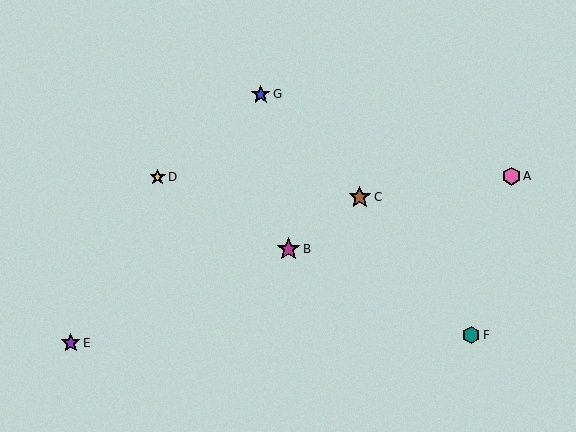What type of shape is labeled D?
Shape D is a yellow star.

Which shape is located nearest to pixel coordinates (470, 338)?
The teal hexagon (labeled F) at (471, 335) is nearest to that location.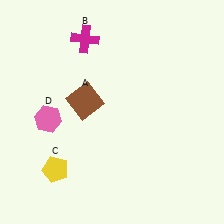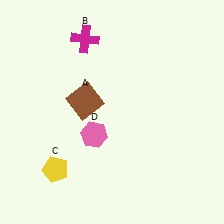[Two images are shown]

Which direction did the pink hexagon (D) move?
The pink hexagon (D) moved right.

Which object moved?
The pink hexagon (D) moved right.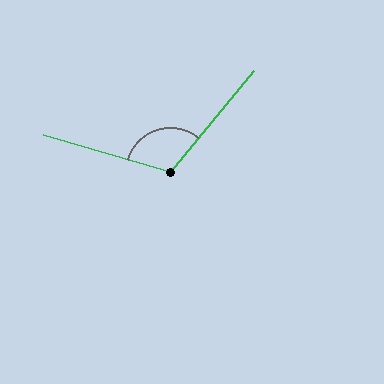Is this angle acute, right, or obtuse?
It is obtuse.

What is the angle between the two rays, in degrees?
Approximately 113 degrees.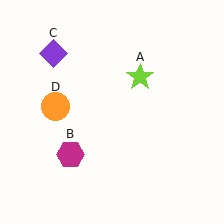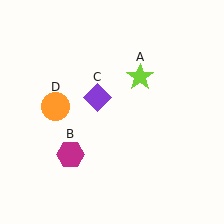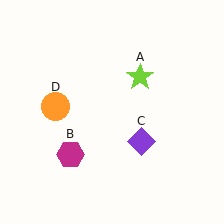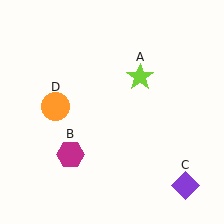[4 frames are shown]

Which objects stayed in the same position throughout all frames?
Lime star (object A) and magenta hexagon (object B) and orange circle (object D) remained stationary.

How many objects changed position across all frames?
1 object changed position: purple diamond (object C).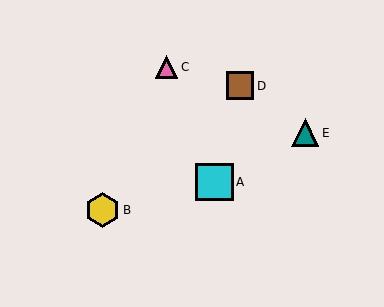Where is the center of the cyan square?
The center of the cyan square is at (214, 182).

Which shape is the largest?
The cyan square (labeled A) is the largest.